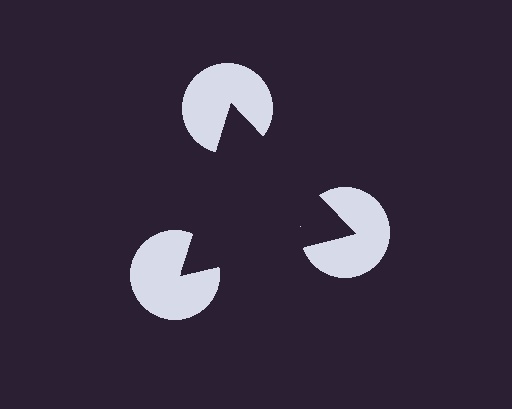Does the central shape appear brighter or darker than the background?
It typically appears slightly darker than the background, even though no actual brightness change is drawn.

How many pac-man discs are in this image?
There are 3 — one at each vertex of the illusory triangle.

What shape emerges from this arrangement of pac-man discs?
An illusory triangle — its edges are inferred from the aligned wedge cuts in the pac-man discs, not physically drawn.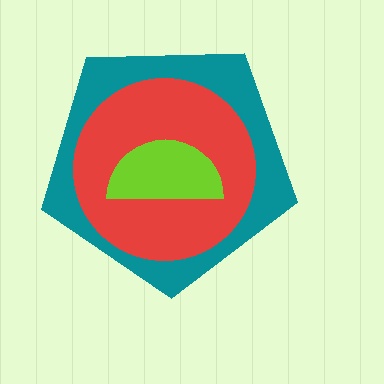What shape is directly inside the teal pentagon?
The red circle.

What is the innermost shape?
The lime semicircle.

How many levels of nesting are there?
3.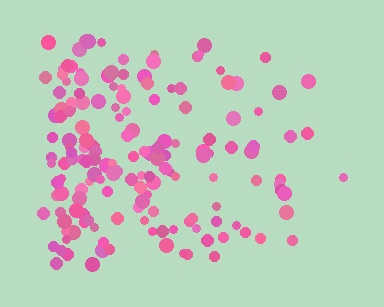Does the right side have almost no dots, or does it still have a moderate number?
Still a moderate number, just noticeably fewer than the left.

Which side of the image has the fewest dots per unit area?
The right.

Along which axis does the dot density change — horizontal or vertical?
Horizontal.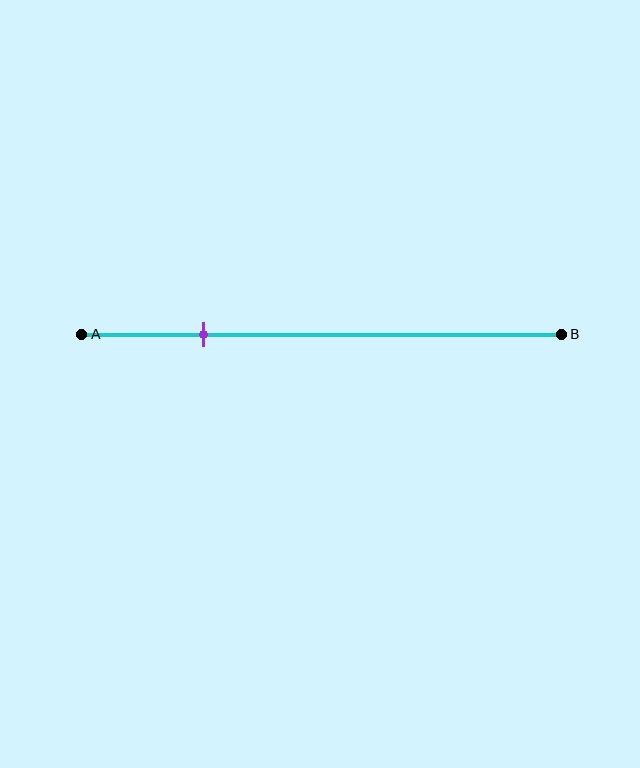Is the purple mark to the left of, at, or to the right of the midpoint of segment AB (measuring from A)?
The purple mark is to the left of the midpoint of segment AB.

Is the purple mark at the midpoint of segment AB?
No, the mark is at about 25% from A, not at the 50% midpoint.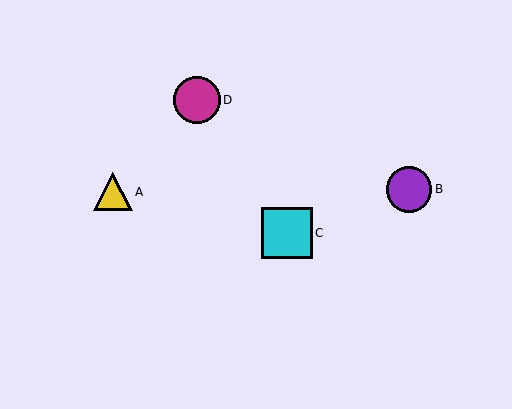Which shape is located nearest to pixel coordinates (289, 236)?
The cyan square (labeled C) at (287, 233) is nearest to that location.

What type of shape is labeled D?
Shape D is a magenta circle.